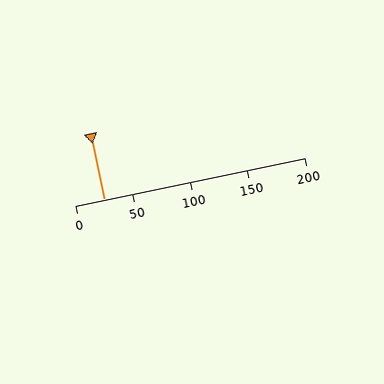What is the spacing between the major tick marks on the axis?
The major ticks are spaced 50 apart.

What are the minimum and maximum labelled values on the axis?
The axis runs from 0 to 200.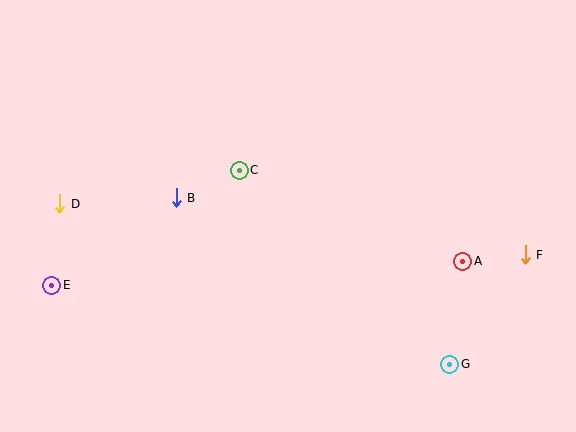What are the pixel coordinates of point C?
Point C is at (239, 170).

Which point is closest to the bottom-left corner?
Point E is closest to the bottom-left corner.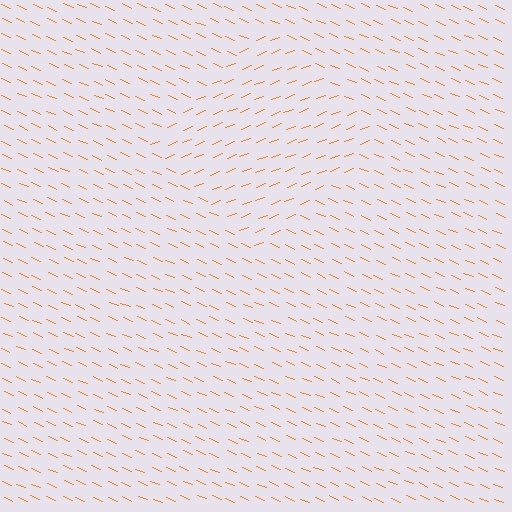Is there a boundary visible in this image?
Yes, there is a texture boundary formed by a change in line orientation.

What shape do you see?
I see a diamond.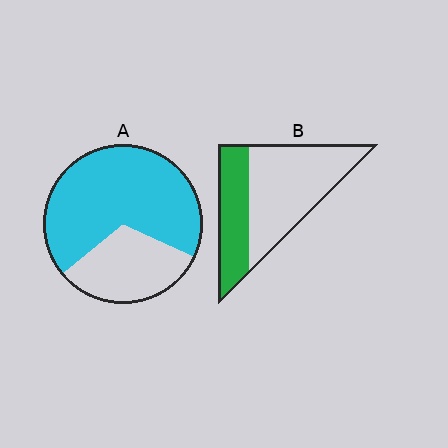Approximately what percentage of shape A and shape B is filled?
A is approximately 70% and B is approximately 35%.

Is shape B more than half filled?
No.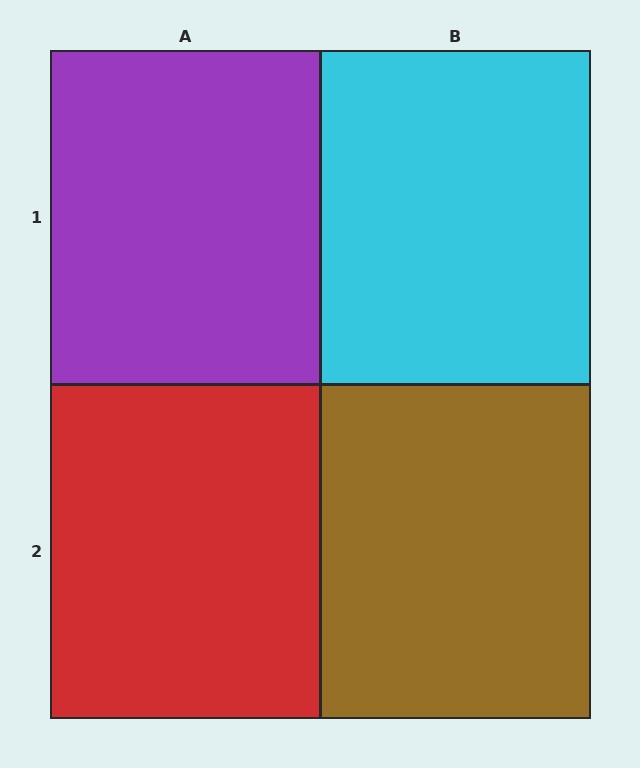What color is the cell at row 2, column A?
Red.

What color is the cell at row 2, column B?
Brown.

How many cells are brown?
1 cell is brown.